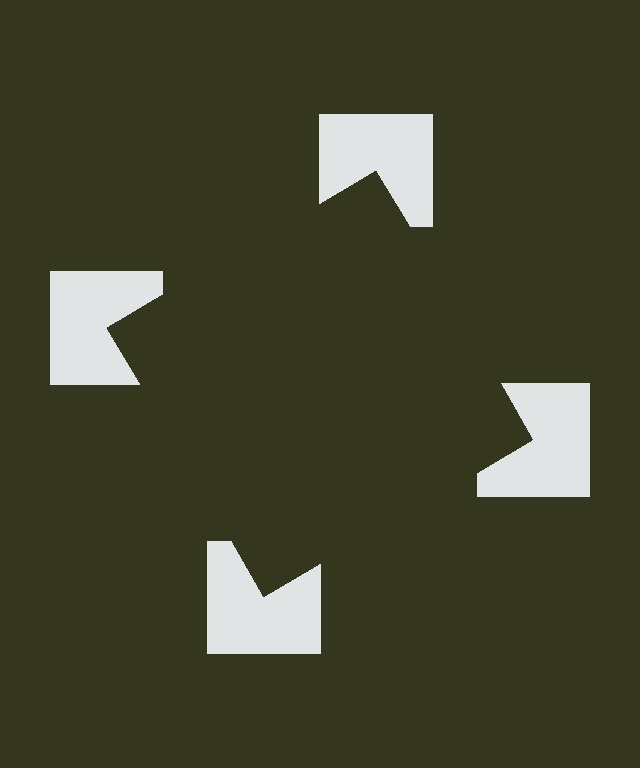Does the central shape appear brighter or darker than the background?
It typically appears slightly darker than the background, even though no actual brightness change is drawn.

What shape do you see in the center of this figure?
An illusory square — its edges are inferred from the aligned wedge cuts in the notched squares, not physically drawn.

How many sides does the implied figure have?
4 sides.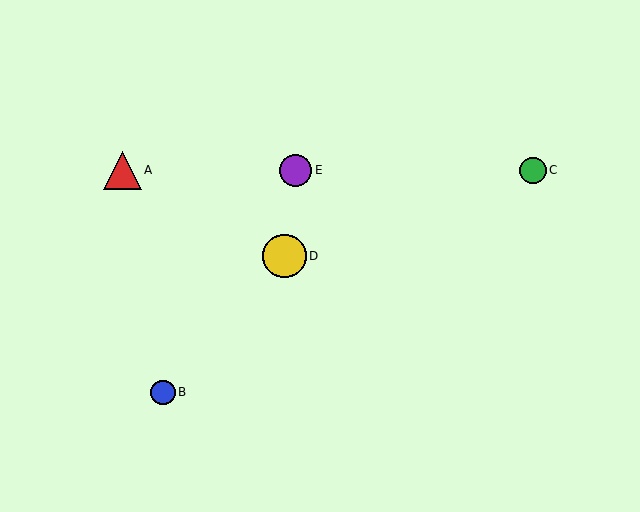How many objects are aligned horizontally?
3 objects (A, C, E) are aligned horizontally.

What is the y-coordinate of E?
Object E is at y≈170.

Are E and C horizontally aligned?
Yes, both are at y≈170.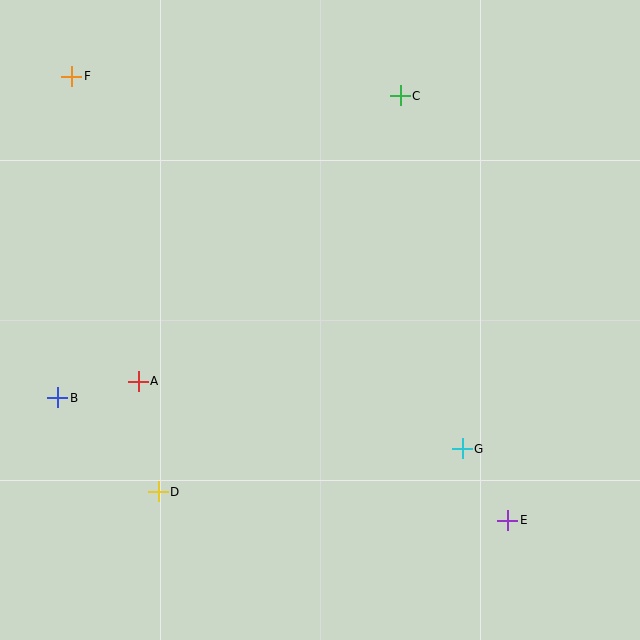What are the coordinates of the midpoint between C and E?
The midpoint between C and E is at (454, 308).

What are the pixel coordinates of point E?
Point E is at (508, 520).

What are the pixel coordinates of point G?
Point G is at (462, 449).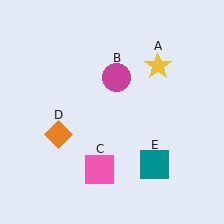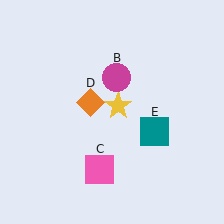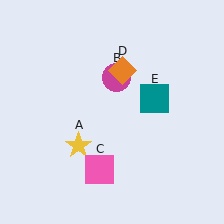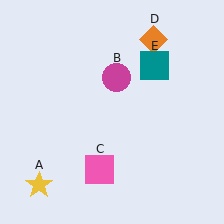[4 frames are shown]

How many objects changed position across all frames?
3 objects changed position: yellow star (object A), orange diamond (object D), teal square (object E).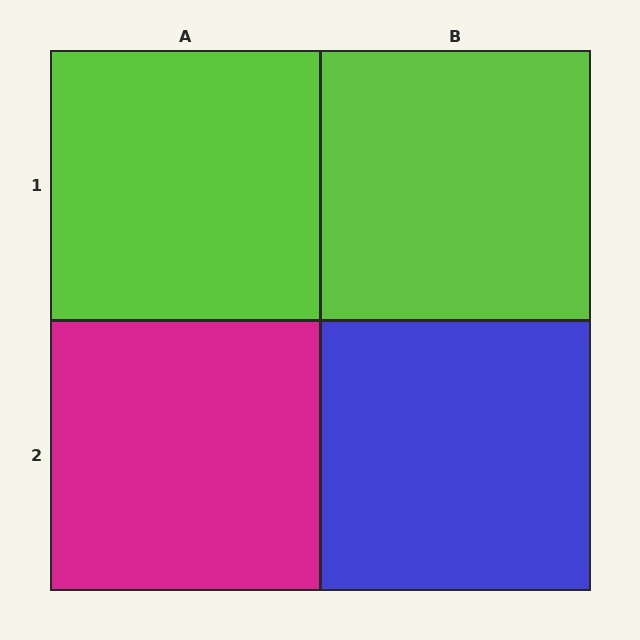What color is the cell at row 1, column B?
Lime.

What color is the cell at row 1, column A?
Lime.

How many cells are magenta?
1 cell is magenta.